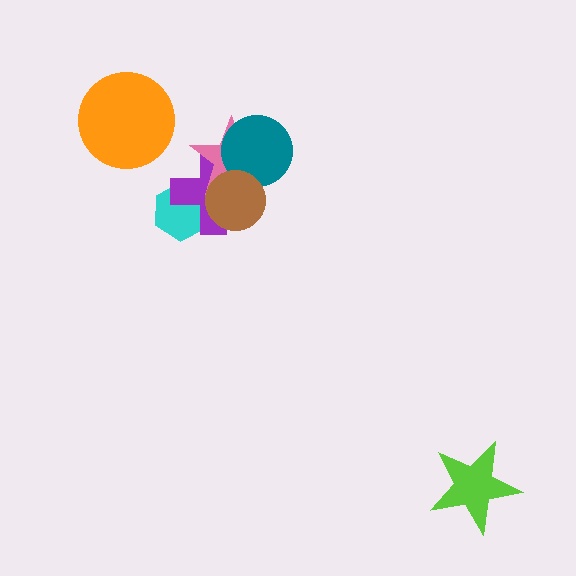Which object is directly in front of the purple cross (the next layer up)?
The pink star is directly in front of the purple cross.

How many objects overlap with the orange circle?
0 objects overlap with the orange circle.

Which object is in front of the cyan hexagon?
The purple cross is in front of the cyan hexagon.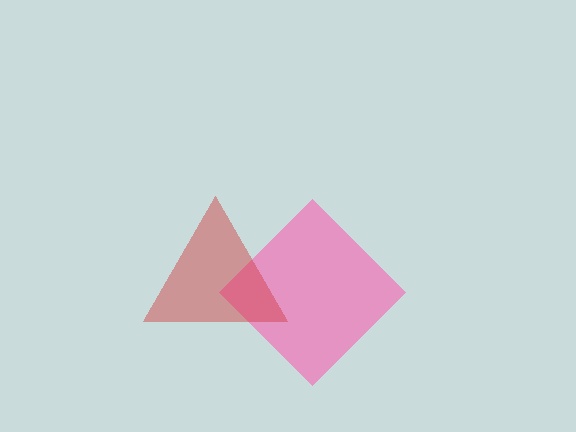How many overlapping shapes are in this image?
There are 2 overlapping shapes in the image.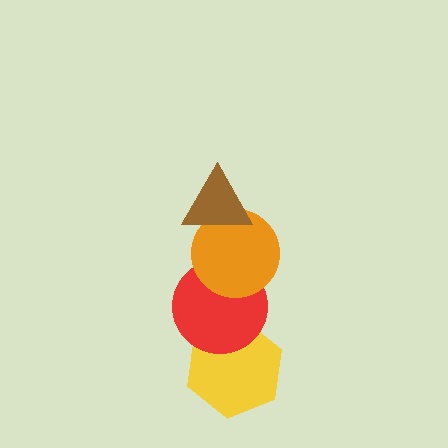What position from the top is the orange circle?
The orange circle is 2nd from the top.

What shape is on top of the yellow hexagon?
The red circle is on top of the yellow hexagon.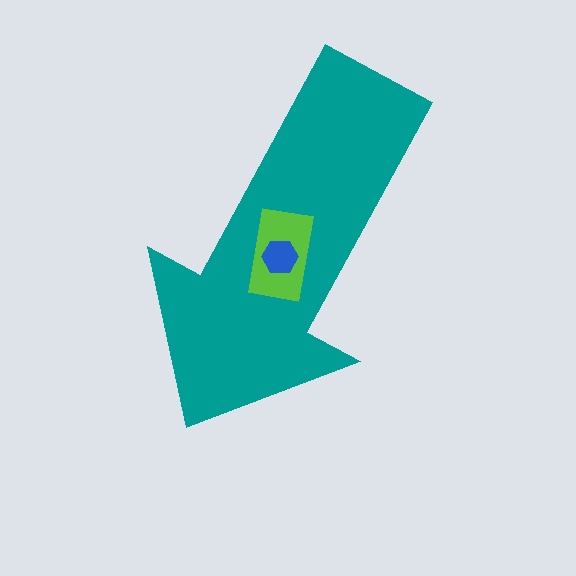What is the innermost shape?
The blue hexagon.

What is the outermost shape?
The teal arrow.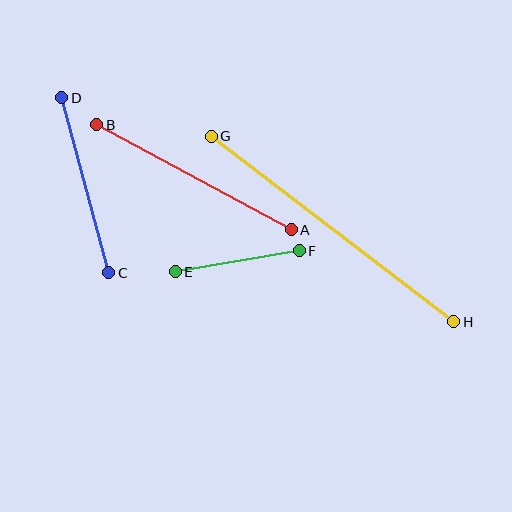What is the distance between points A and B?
The distance is approximately 221 pixels.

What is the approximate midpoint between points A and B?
The midpoint is at approximately (194, 177) pixels.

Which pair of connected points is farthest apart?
Points G and H are farthest apart.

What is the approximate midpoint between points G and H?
The midpoint is at approximately (332, 229) pixels.